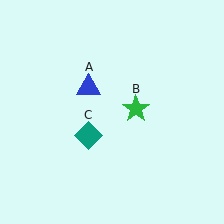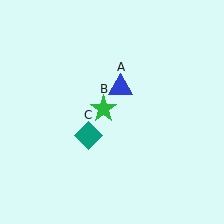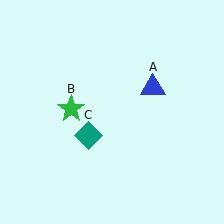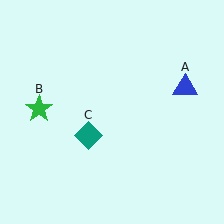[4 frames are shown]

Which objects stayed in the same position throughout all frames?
Teal diamond (object C) remained stationary.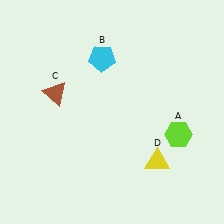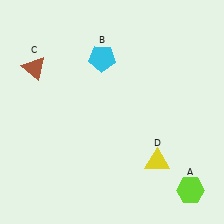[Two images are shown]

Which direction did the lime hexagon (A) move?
The lime hexagon (A) moved down.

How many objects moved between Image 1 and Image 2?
2 objects moved between the two images.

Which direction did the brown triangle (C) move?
The brown triangle (C) moved up.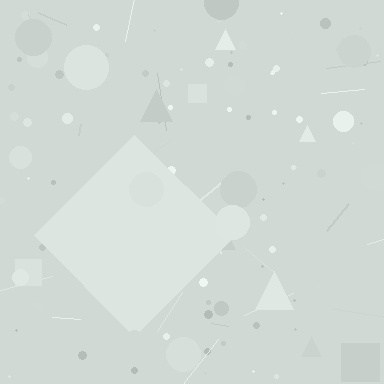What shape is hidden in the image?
A diamond is hidden in the image.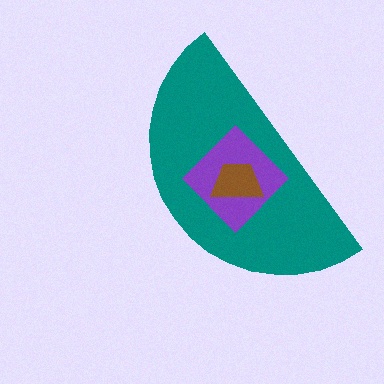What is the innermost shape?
The brown trapezoid.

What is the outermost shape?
The teal semicircle.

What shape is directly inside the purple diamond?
The brown trapezoid.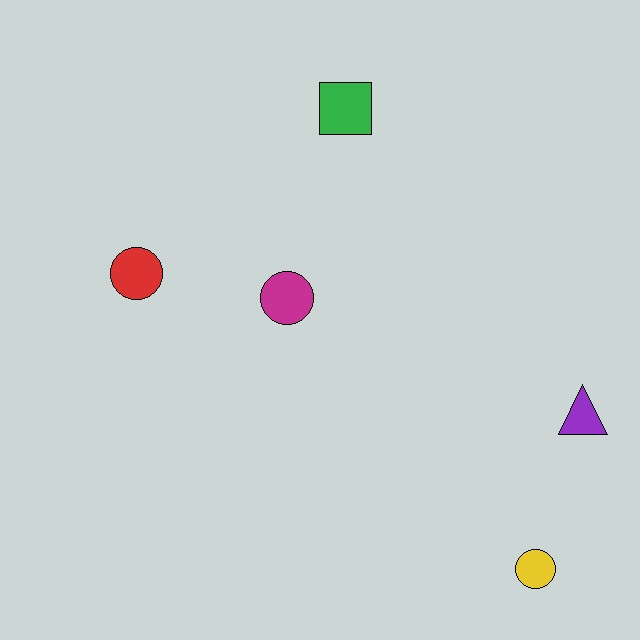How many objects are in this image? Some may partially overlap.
There are 5 objects.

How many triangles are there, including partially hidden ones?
There is 1 triangle.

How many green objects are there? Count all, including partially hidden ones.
There is 1 green object.